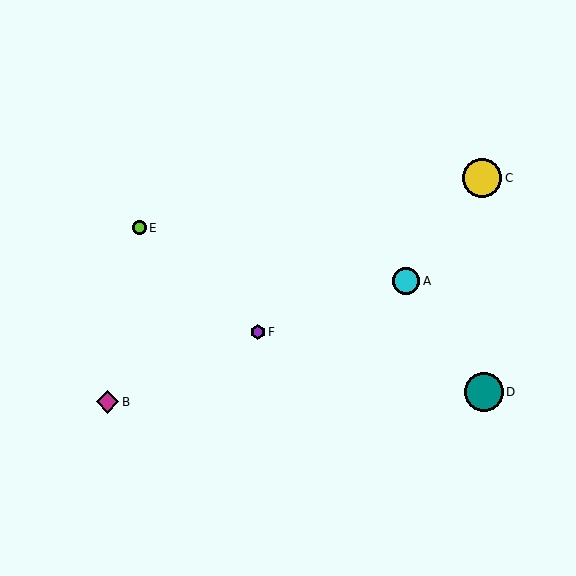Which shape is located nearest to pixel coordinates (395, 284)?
The cyan circle (labeled A) at (406, 281) is nearest to that location.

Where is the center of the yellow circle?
The center of the yellow circle is at (482, 178).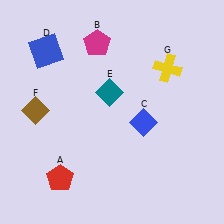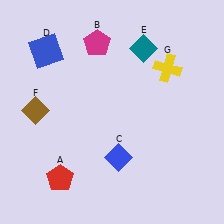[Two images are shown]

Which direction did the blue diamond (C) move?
The blue diamond (C) moved down.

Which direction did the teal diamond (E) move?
The teal diamond (E) moved up.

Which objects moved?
The objects that moved are: the blue diamond (C), the teal diamond (E).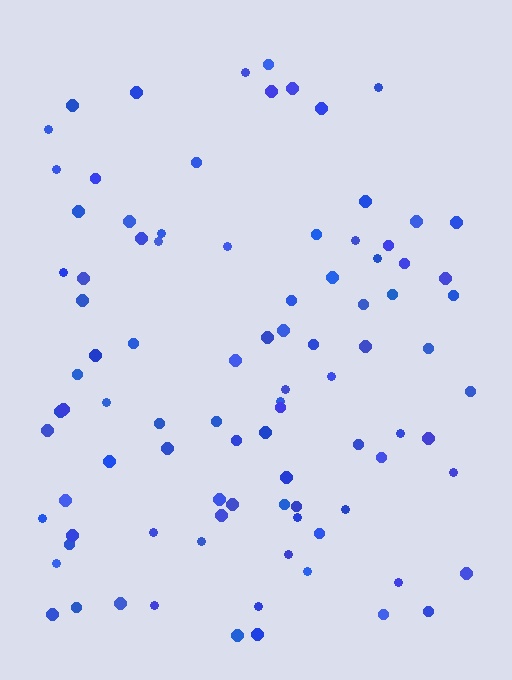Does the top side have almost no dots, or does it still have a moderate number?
Still a moderate number, just noticeably fewer than the bottom.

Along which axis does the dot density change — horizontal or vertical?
Vertical.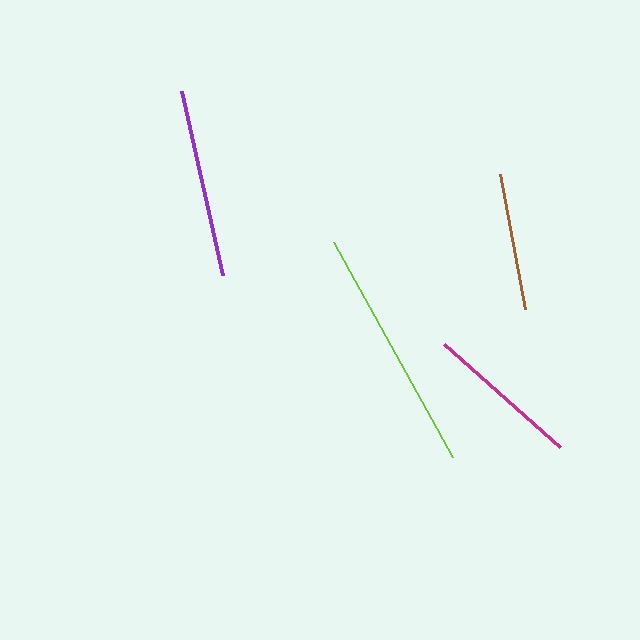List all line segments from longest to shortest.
From longest to shortest: lime, purple, magenta, brown.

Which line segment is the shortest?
The brown line is the shortest at approximately 137 pixels.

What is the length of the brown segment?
The brown segment is approximately 137 pixels long.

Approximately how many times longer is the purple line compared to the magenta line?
The purple line is approximately 1.2 times the length of the magenta line.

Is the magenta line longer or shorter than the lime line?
The lime line is longer than the magenta line.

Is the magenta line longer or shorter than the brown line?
The magenta line is longer than the brown line.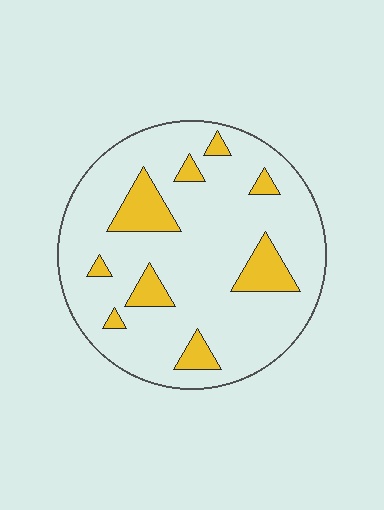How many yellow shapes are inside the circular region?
9.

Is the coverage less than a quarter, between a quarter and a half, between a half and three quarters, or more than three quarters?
Less than a quarter.